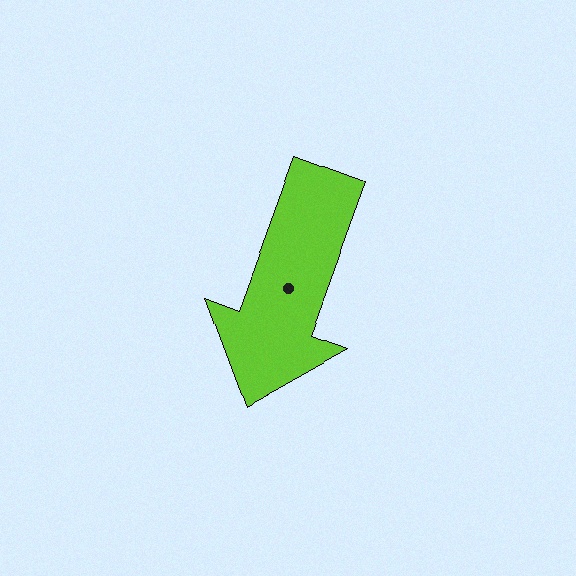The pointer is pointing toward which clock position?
Roughly 7 o'clock.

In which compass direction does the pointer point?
South.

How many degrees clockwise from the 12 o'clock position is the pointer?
Approximately 200 degrees.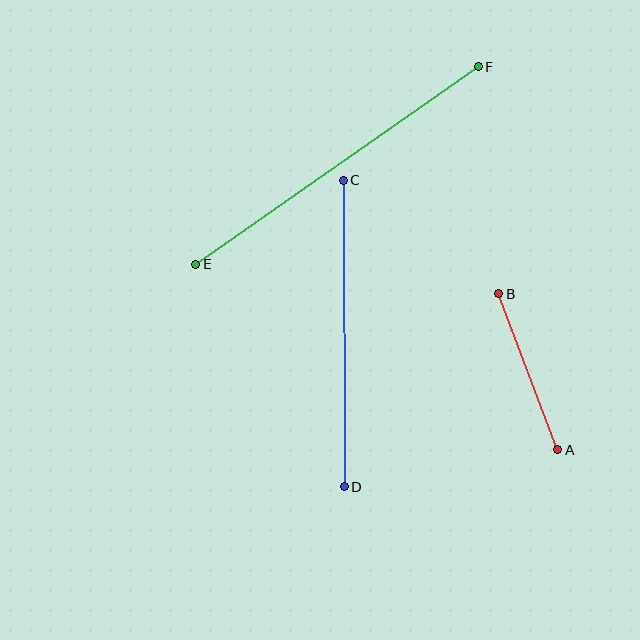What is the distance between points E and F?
The distance is approximately 345 pixels.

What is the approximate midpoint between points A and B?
The midpoint is at approximately (528, 372) pixels.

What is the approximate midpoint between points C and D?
The midpoint is at approximately (344, 334) pixels.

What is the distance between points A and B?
The distance is approximately 166 pixels.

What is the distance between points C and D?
The distance is approximately 307 pixels.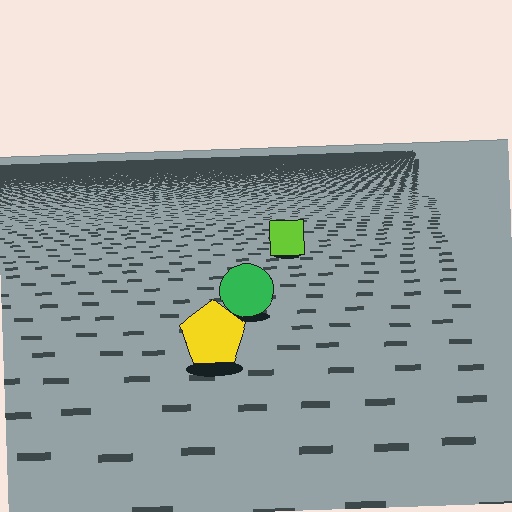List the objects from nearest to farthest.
From nearest to farthest: the yellow pentagon, the green circle, the lime square.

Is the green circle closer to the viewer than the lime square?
Yes. The green circle is closer — you can tell from the texture gradient: the ground texture is coarser near it.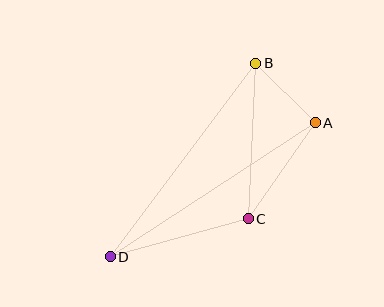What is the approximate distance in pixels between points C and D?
The distance between C and D is approximately 143 pixels.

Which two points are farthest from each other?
Points A and D are farthest from each other.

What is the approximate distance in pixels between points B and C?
The distance between B and C is approximately 155 pixels.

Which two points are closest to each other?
Points A and B are closest to each other.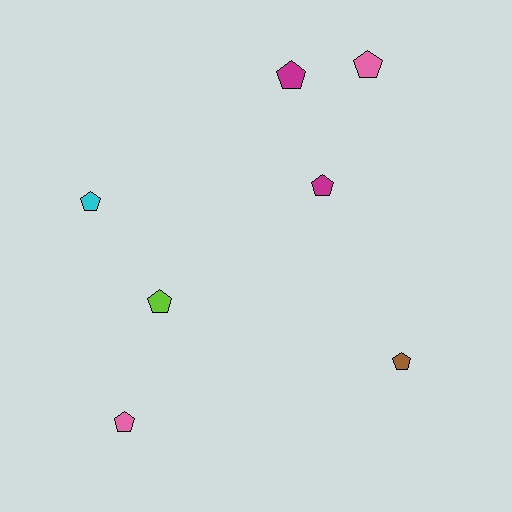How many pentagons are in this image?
There are 7 pentagons.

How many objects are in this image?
There are 7 objects.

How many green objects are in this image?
There are no green objects.